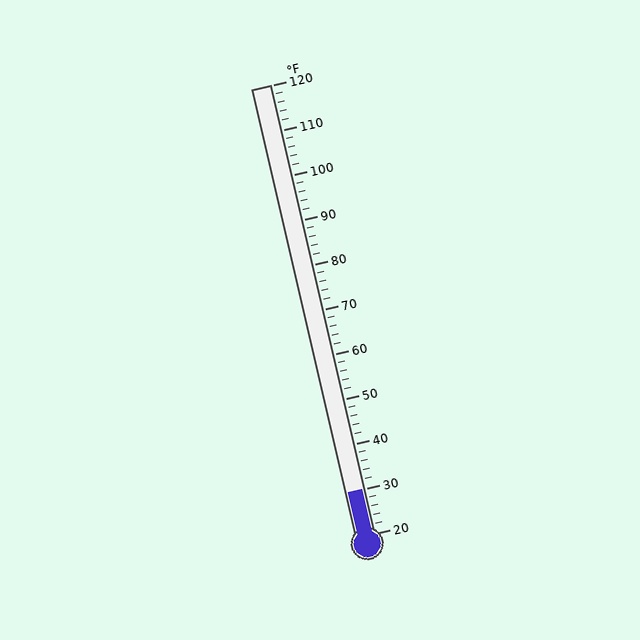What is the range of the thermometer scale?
The thermometer scale ranges from 20°F to 120°F.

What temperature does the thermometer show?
The thermometer shows approximately 30°F.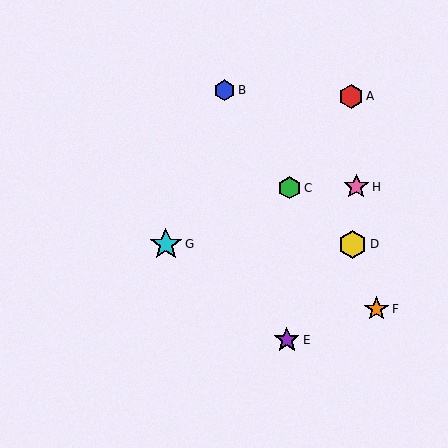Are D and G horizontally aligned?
Yes, both are at y≈244.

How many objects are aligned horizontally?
2 objects (D, G) are aligned horizontally.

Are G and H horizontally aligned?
No, G is at y≈244 and H is at y≈187.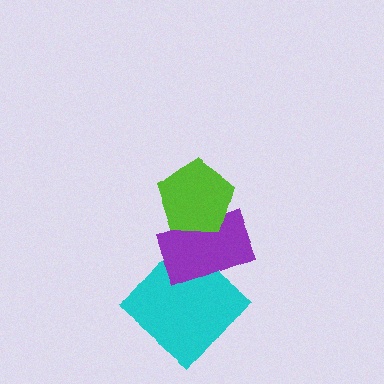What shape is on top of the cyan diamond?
The purple rectangle is on top of the cyan diamond.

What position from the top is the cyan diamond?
The cyan diamond is 3rd from the top.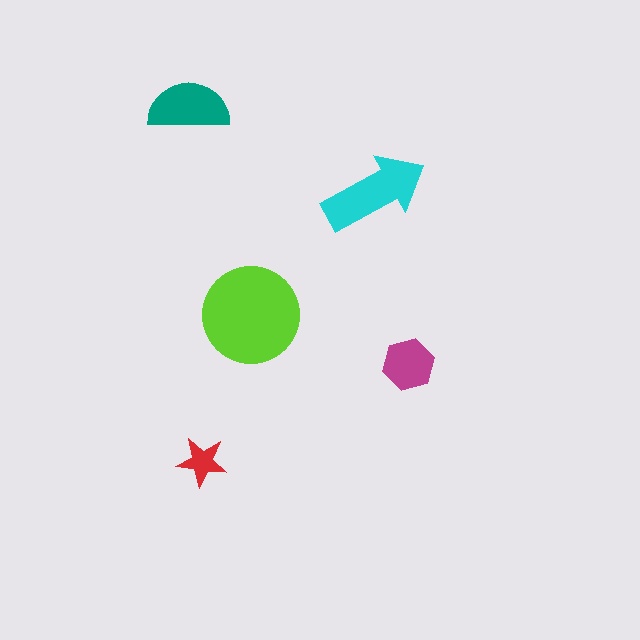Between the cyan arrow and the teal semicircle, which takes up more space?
The cyan arrow.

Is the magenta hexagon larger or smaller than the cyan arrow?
Smaller.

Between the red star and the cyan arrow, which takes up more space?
The cyan arrow.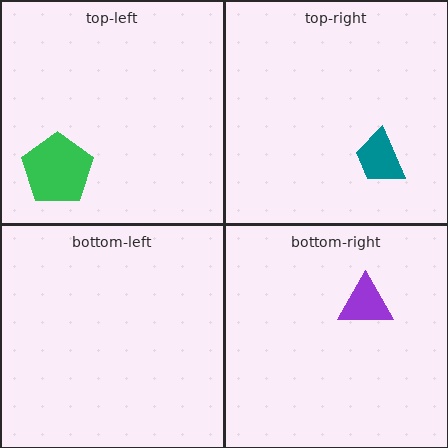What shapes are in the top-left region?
The green pentagon.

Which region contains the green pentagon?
The top-left region.